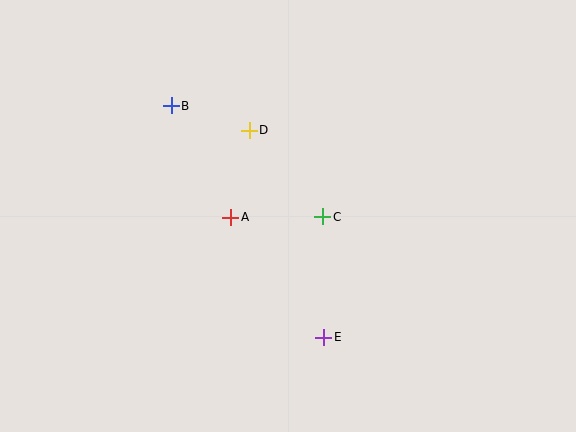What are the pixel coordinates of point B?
Point B is at (171, 106).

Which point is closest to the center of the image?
Point C at (323, 217) is closest to the center.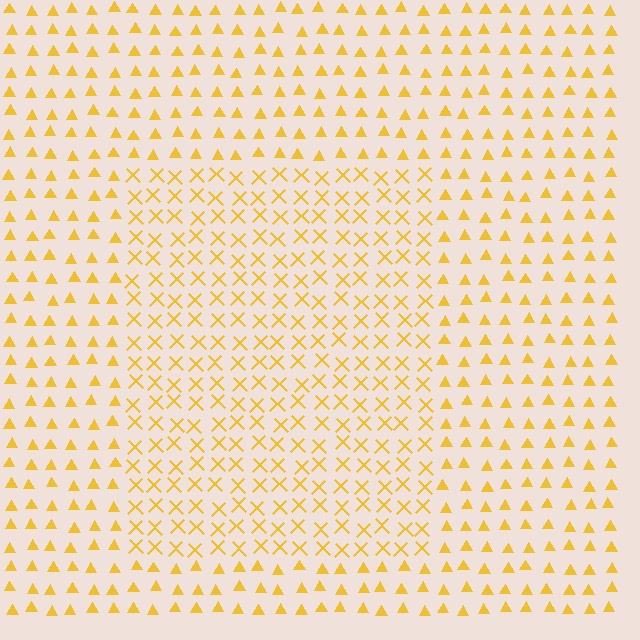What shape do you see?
I see a rectangle.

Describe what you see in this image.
The image is filled with small yellow elements arranged in a uniform grid. A rectangle-shaped region contains X marks, while the surrounding area contains triangles. The boundary is defined purely by the change in element shape.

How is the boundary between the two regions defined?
The boundary is defined by a change in element shape: X marks inside vs. triangles outside. All elements share the same color and spacing.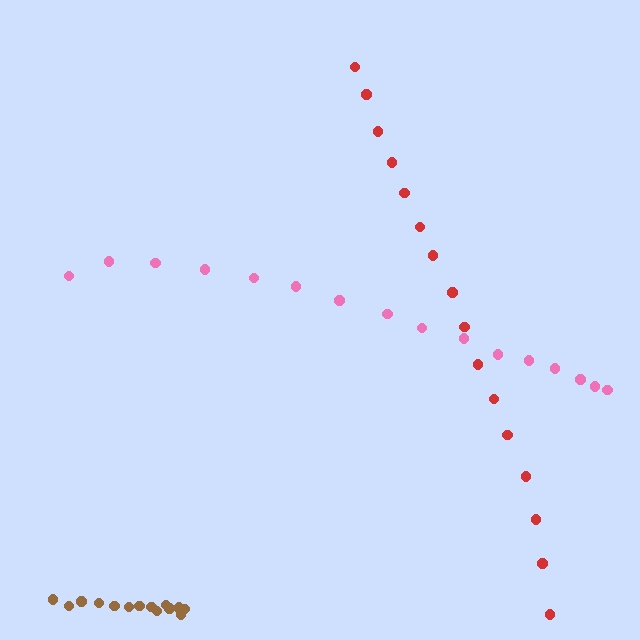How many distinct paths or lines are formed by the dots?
There are 3 distinct paths.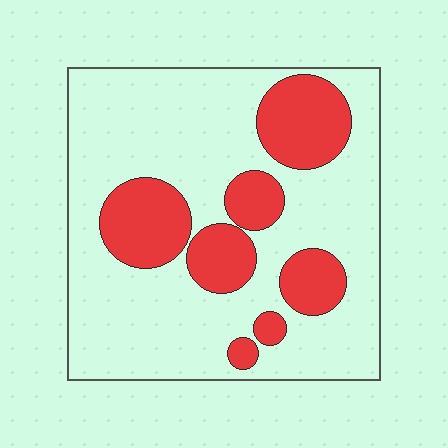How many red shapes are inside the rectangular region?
7.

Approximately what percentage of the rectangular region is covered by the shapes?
Approximately 25%.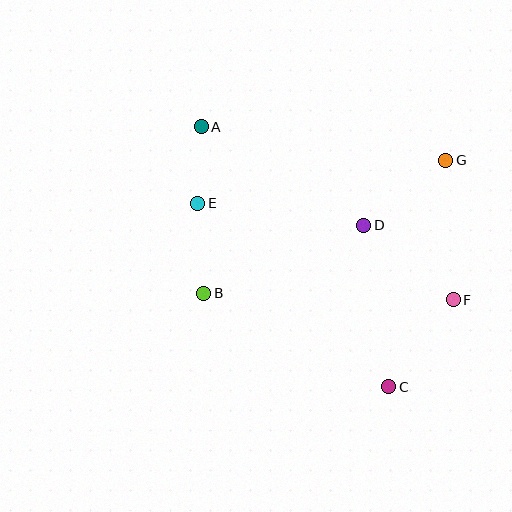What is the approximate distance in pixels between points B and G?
The distance between B and G is approximately 276 pixels.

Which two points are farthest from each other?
Points A and C are farthest from each other.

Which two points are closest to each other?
Points A and E are closest to each other.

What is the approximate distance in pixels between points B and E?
The distance between B and E is approximately 90 pixels.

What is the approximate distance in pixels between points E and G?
The distance between E and G is approximately 252 pixels.